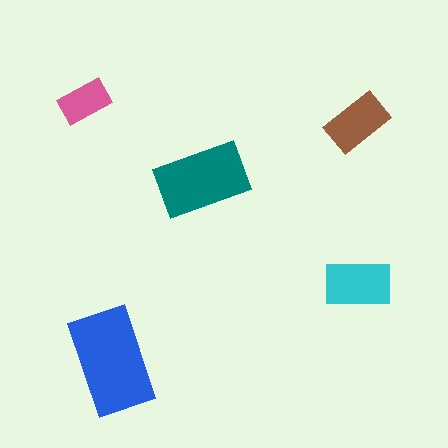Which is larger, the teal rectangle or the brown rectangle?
The teal one.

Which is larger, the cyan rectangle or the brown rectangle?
The cyan one.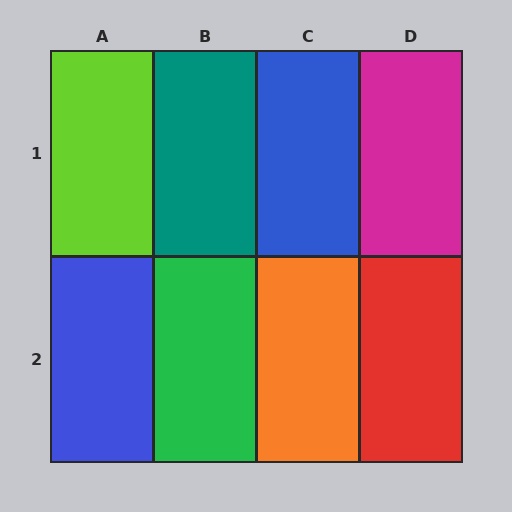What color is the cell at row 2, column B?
Green.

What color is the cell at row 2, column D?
Red.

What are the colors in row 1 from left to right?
Lime, teal, blue, magenta.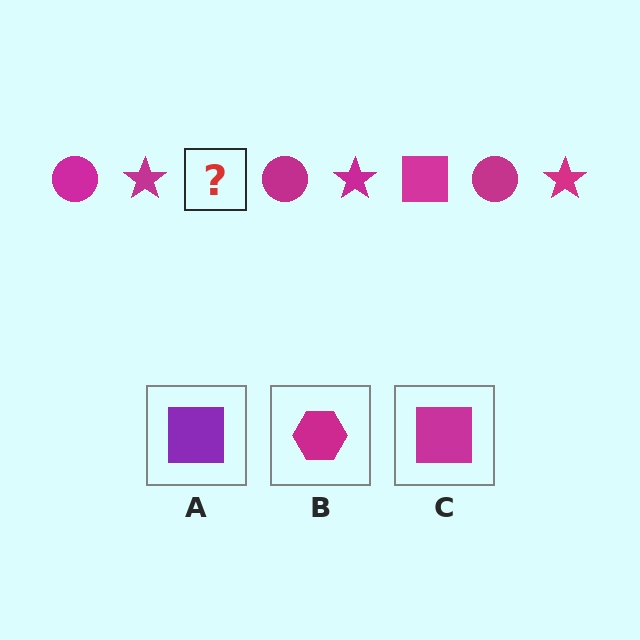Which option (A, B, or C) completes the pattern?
C.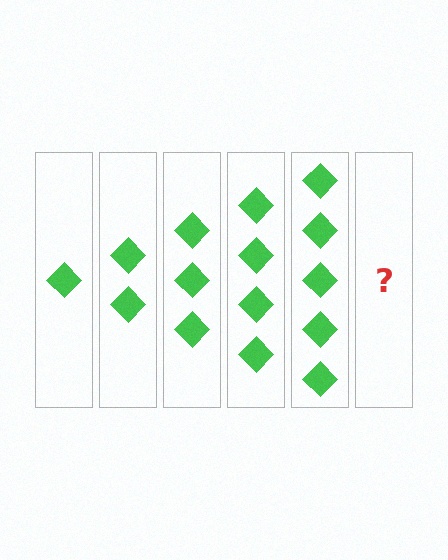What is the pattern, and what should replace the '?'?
The pattern is that each step adds one more diamond. The '?' should be 6 diamonds.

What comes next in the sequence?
The next element should be 6 diamonds.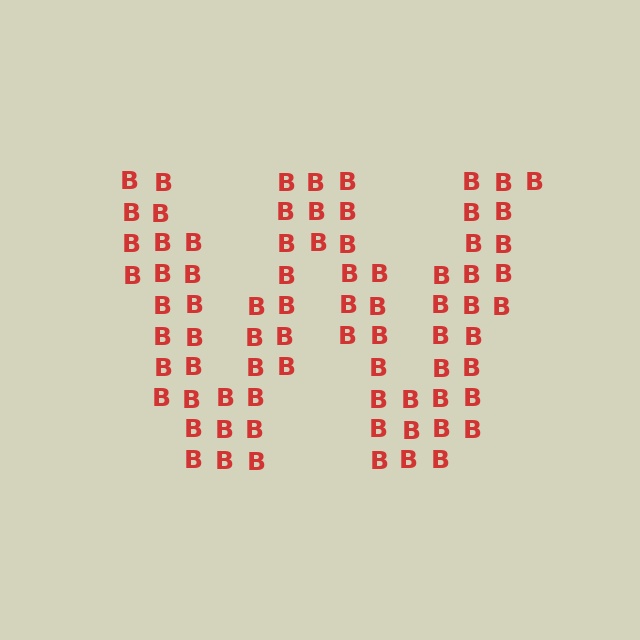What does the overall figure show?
The overall figure shows the letter W.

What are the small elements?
The small elements are letter B's.